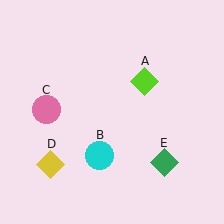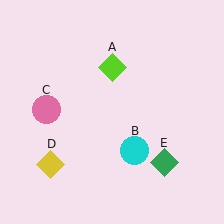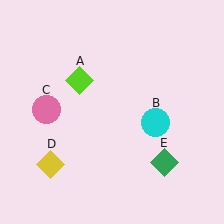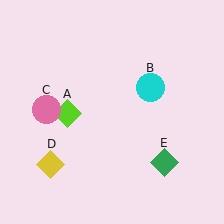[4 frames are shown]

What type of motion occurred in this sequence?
The lime diamond (object A), cyan circle (object B) rotated counterclockwise around the center of the scene.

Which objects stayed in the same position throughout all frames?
Pink circle (object C) and yellow diamond (object D) and green diamond (object E) remained stationary.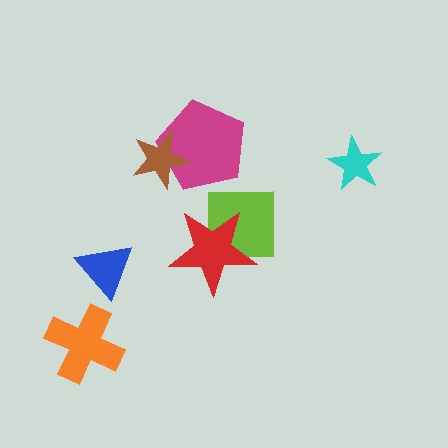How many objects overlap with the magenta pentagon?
1 object overlaps with the magenta pentagon.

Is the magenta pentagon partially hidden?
Yes, it is partially covered by another shape.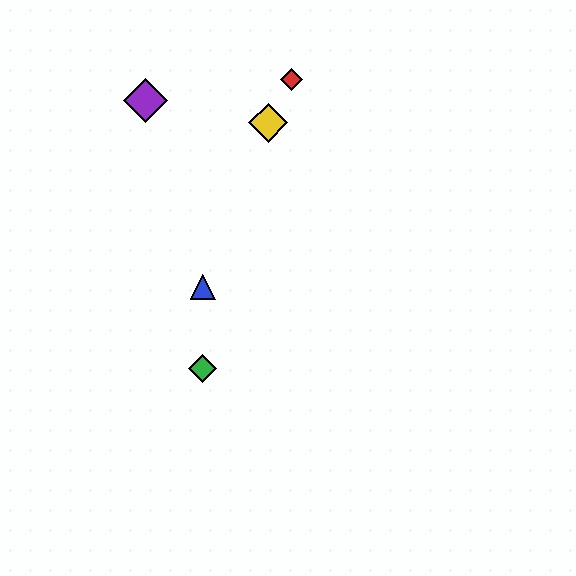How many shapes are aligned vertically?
2 shapes (the blue triangle, the green diamond) are aligned vertically.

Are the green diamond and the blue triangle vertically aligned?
Yes, both are at x≈203.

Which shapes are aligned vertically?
The blue triangle, the green diamond are aligned vertically.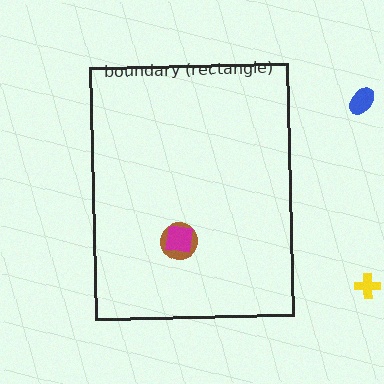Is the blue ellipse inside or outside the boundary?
Outside.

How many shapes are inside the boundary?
2 inside, 2 outside.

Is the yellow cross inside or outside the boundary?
Outside.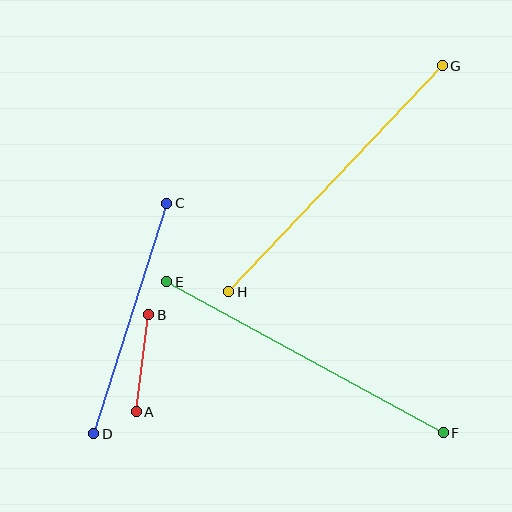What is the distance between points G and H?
The distance is approximately 311 pixels.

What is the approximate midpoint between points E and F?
The midpoint is at approximately (305, 357) pixels.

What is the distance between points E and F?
The distance is approximately 315 pixels.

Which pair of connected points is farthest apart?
Points E and F are farthest apart.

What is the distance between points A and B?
The distance is approximately 98 pixels.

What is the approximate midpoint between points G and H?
The midpoint is at approximately (335, 179) pixels.